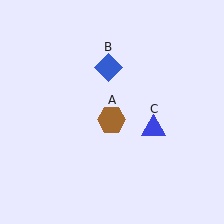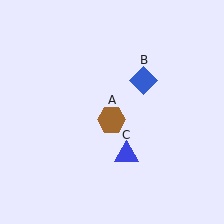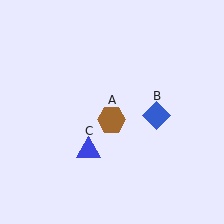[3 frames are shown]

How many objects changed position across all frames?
2 objects changed position: blue diamond (object B), blue triangle (object C).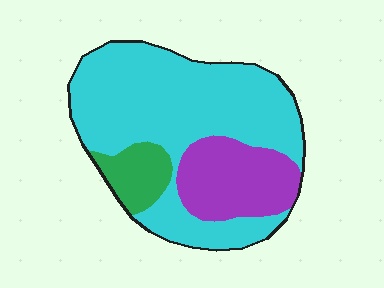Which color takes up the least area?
Green, at roughly 10%.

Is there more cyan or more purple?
Cyan.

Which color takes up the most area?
Cyan, at roughly 65%.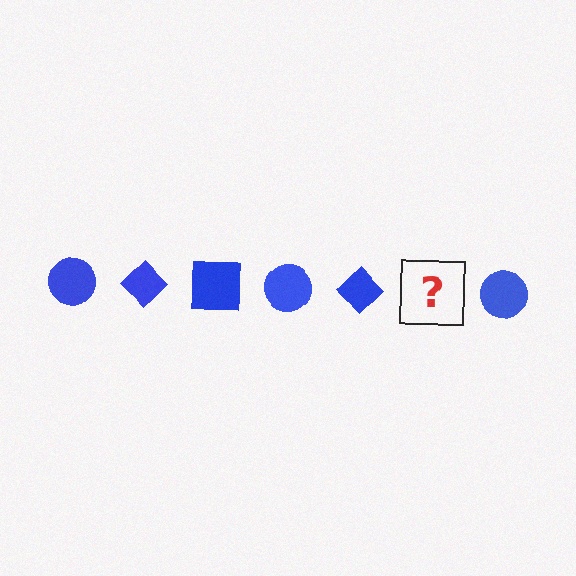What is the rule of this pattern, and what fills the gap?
The rule is that the pattern cycles through circle, diamond, square shapes in blue. The gap should be filled with a blue square.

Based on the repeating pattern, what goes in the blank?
The blank should be a blue square.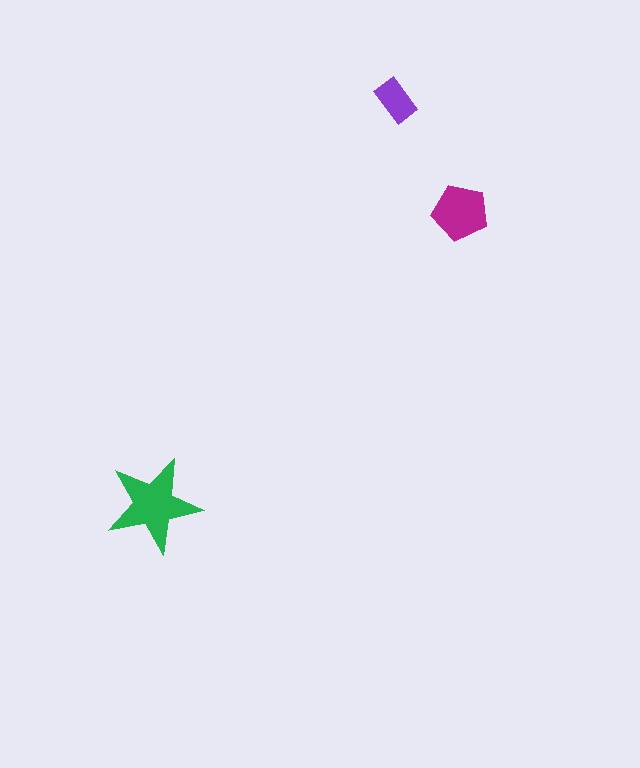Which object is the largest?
The green star.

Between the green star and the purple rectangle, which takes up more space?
The green star.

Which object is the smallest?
The purple rectangle.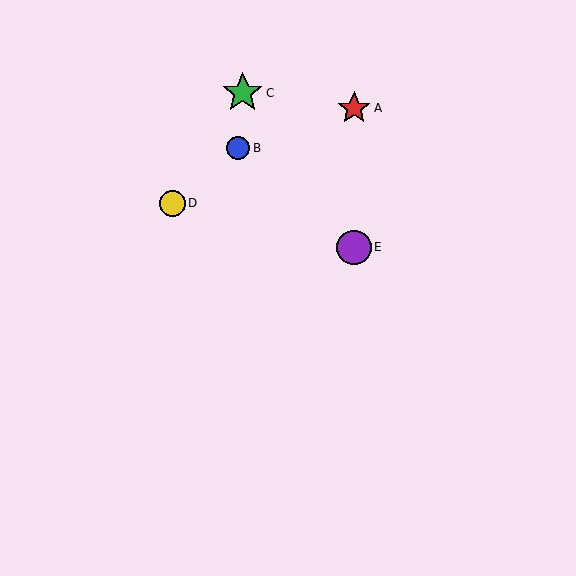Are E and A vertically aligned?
Yes, both are at x≈354.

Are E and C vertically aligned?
No, E is at x≈354 and C is at x≈243.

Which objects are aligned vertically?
Objects A, E are aligned vertically.